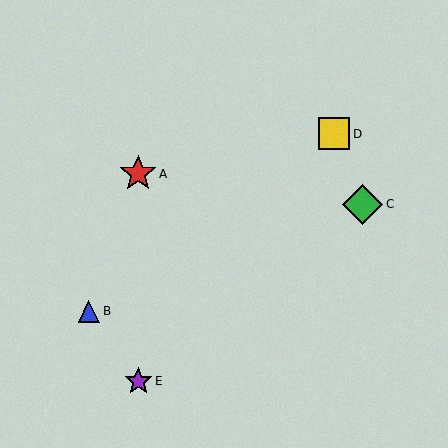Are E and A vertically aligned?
Yes, both are at x≈138.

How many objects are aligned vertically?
2 objects (A, E) are aligned vertically.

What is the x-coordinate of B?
Object B is at x≈89.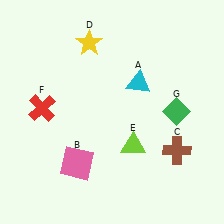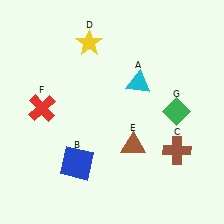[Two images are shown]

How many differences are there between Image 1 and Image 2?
There are 2 differences between the two images.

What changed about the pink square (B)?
In Image 1, B is pink. In Image 2, it changed to blue.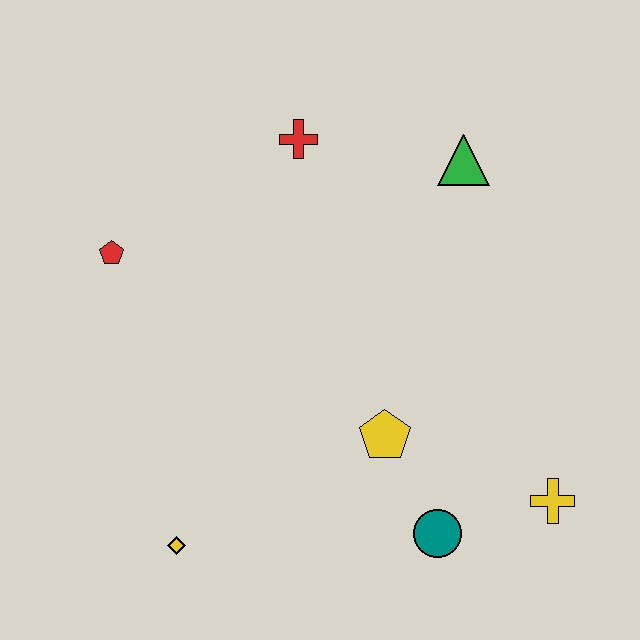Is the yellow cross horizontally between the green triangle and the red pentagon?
No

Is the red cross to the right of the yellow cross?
No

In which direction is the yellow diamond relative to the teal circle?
The yellow diamond is to the left of the teal circle.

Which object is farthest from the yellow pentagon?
The red pentagon is farthest from the yellow pentagon.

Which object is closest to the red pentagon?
The red cross is closest to the red pentagon.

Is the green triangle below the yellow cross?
No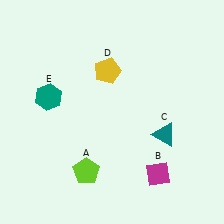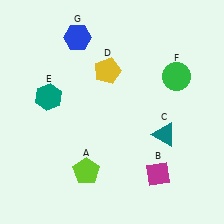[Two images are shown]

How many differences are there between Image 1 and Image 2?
There are 2 differences between the two images.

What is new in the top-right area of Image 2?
A green circle (F) was added in the top-right area of Image 2.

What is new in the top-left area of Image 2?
A blue hexagon (G) was added in the top-left area of Image 2.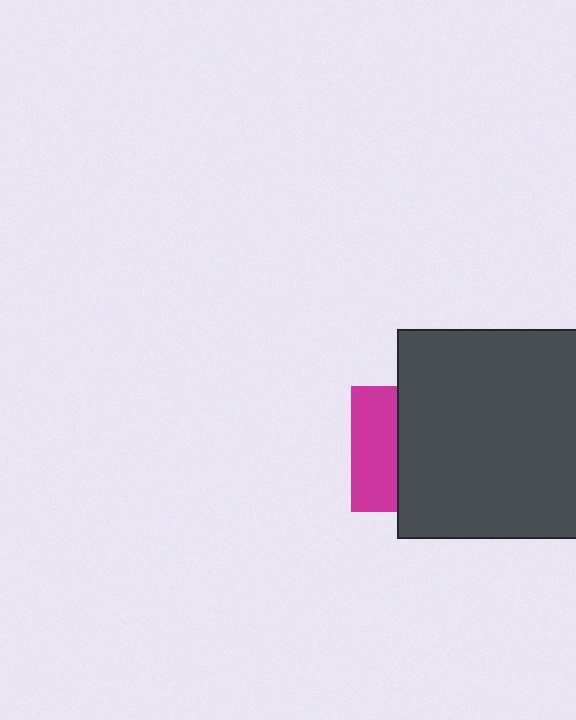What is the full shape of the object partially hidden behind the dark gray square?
The partially hidden object is a magenta square.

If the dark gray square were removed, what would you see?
You would see the complete magenta square.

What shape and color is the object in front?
The object in front is a dark gray square.